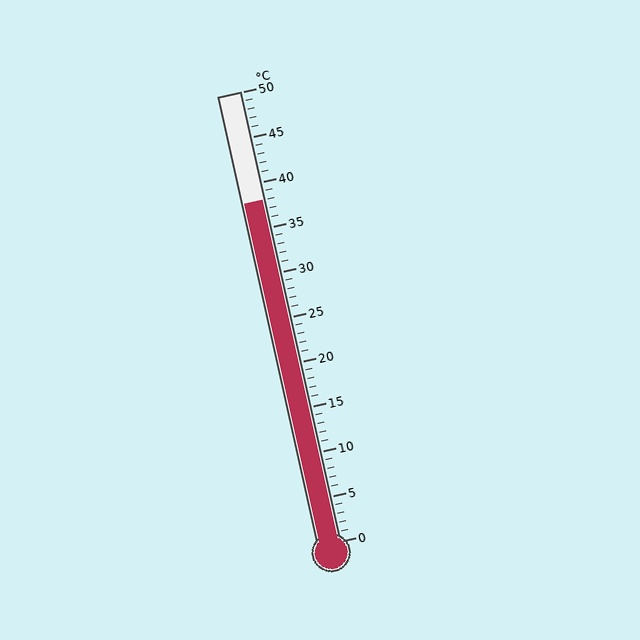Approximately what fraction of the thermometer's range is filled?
The thermometer is filled to approximately 75% of its range.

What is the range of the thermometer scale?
The thermometer scale ranges from 0°C to 50°C.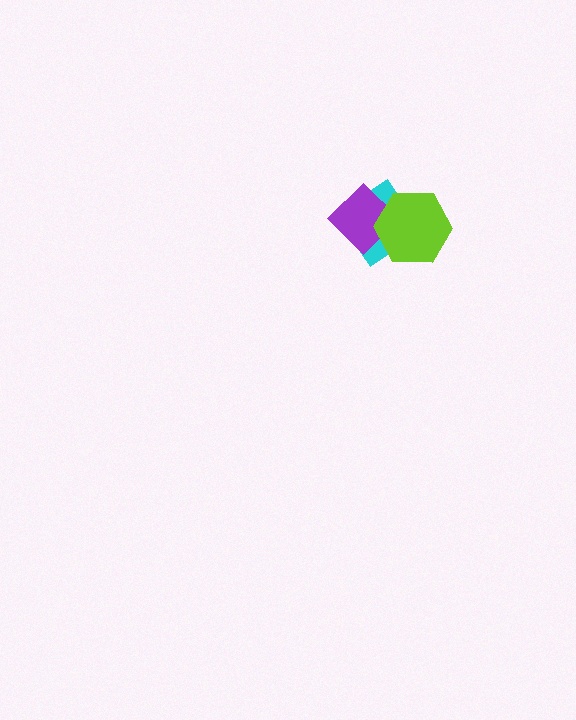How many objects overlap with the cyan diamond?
2 objects overlap with the cyan diamond.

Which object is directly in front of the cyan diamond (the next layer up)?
The purple diamond is directly in front of the cyan diamond.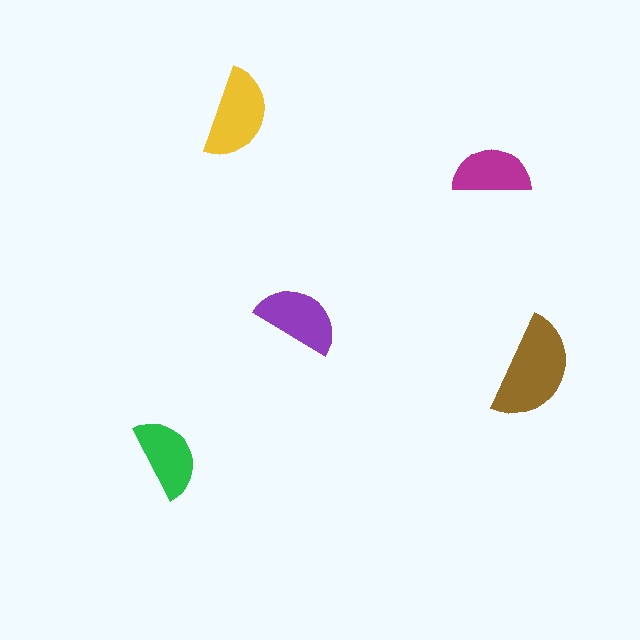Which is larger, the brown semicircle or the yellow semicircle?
The brown one.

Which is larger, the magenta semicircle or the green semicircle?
The green one.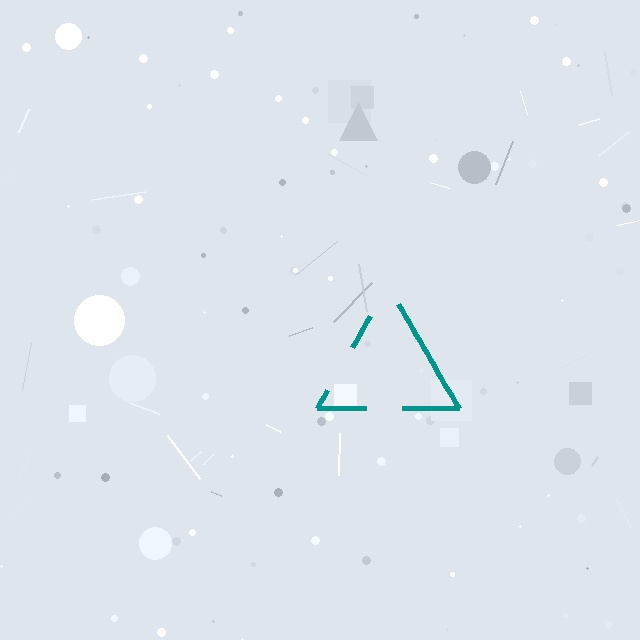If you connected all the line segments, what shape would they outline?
They would outline a triangle.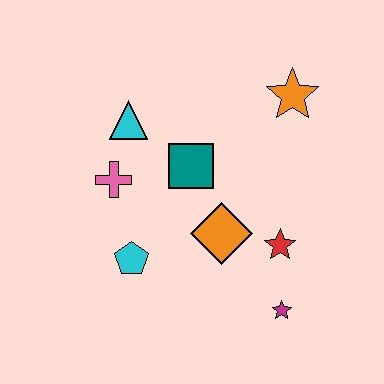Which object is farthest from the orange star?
The cyan pentagon is farthest from the orange star.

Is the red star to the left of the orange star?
Yes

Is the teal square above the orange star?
No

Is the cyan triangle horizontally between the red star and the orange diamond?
No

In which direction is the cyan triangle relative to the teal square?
The cyan triangle is to the left of the teal square.